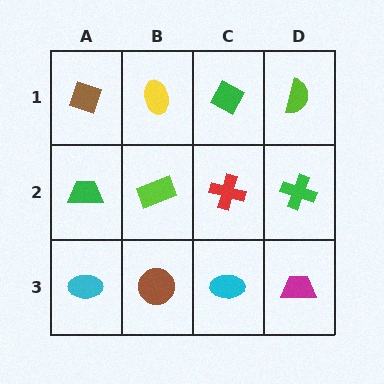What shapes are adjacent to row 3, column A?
A green trapezoid (row 2, column A), a brown circle (row 3, column B).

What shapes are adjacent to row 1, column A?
A green trapezoid (row 2, column A), a yellow ellipse (row 1, column B).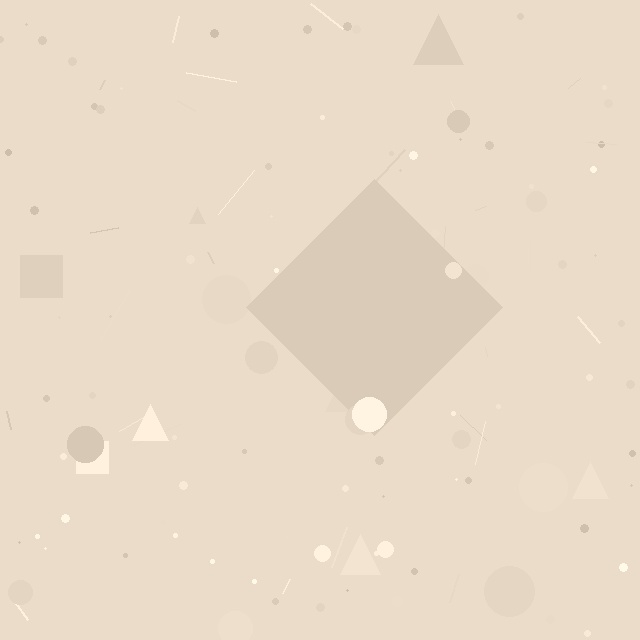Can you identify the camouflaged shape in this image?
The camouflaged shape is a diamond.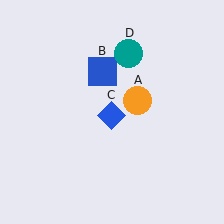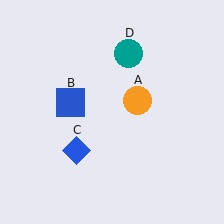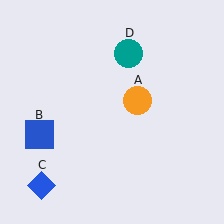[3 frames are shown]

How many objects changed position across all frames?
2 objects changed position: blue square (object B), blue diamond (object C).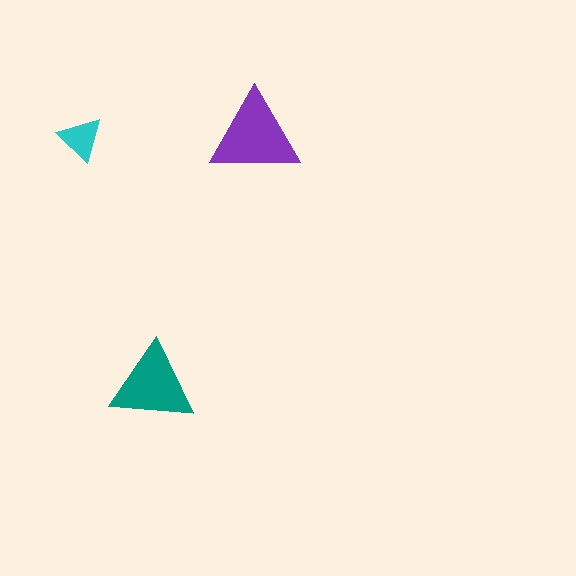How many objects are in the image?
There are 3 objects in the image.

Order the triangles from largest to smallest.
the purple one, the teal one, the cyan one.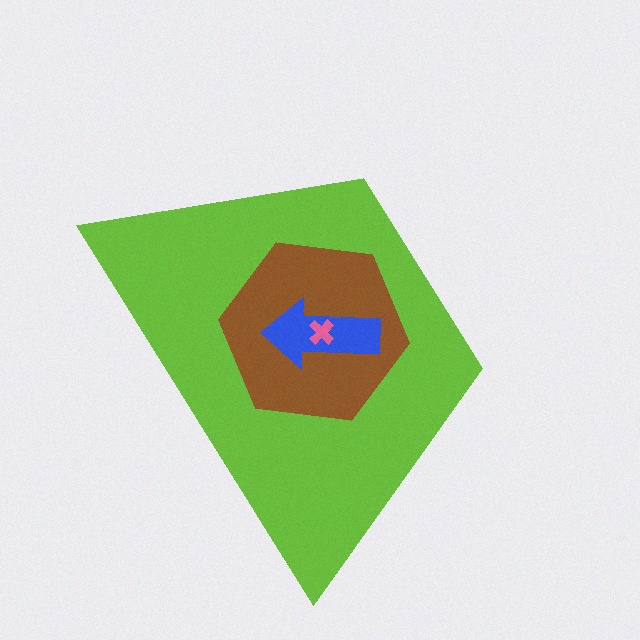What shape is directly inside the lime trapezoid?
The brown hexagon.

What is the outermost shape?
The lime trapezoid.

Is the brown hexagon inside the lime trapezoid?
Yes.